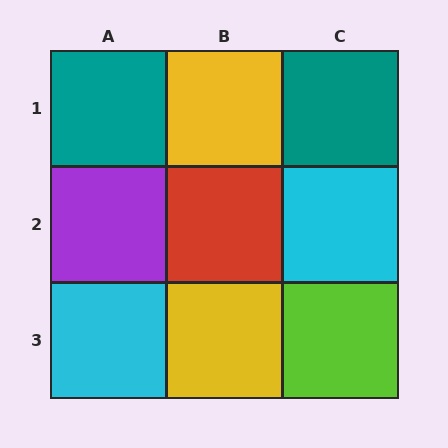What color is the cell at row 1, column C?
Teal.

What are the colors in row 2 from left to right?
Purple, red, cyan.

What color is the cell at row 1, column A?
Teal.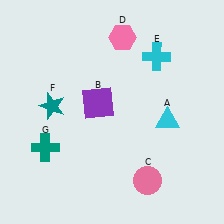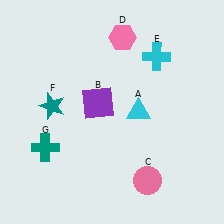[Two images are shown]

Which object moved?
The cyan triangle (A) moved left.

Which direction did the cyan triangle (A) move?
The cyan triangle (A) moved left.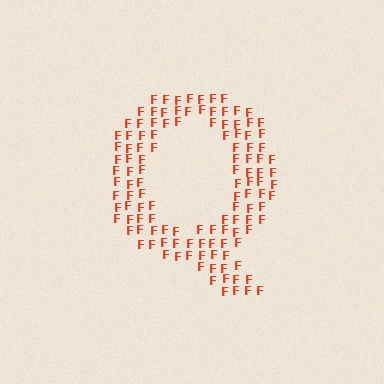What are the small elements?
The small elements are letter F's.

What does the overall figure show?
The overall figure shows the letter Q.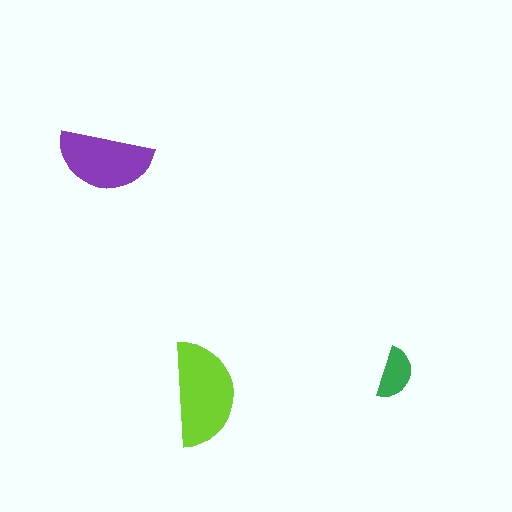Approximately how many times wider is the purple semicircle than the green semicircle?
About 2 times wider.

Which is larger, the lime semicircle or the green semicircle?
The lime one.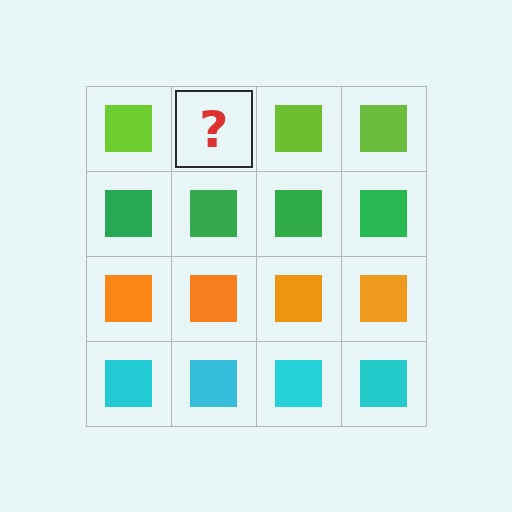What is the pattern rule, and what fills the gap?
The rule is that each row has a consistent color. The gap should be filled with a lime square.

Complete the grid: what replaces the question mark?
The question mark should be replaced with a lime square.